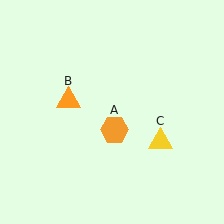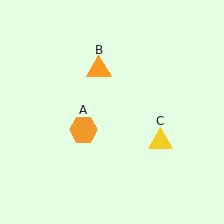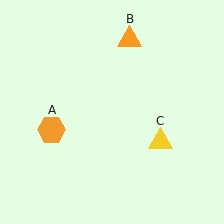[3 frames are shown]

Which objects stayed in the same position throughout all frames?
Yellow triangle (object C) remained stationary.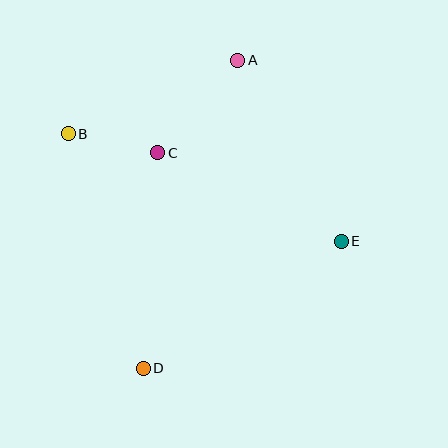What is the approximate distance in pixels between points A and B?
The distance between A and B is approximately 185 pixels.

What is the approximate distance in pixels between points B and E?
The distance between B and E is approximately 293 pixels.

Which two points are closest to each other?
Points B and C are closest to each other.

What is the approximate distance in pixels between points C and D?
The distance between C and D is approximately 216 pixels.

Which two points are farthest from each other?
Points A and D are farthest from each other.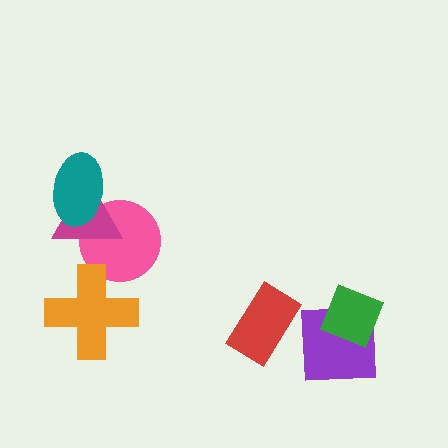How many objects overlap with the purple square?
2 objects overlap with the purple square.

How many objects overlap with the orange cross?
1 object overlaps with the orange cross.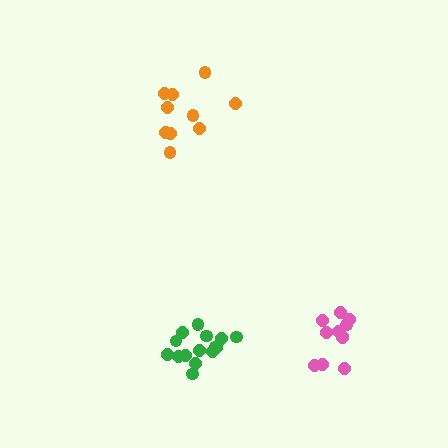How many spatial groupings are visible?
There are 3 spatial groupings.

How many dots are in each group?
Group 1: 10 dots, Group 2: 15 dots, Group 3: 11 dots (36 total).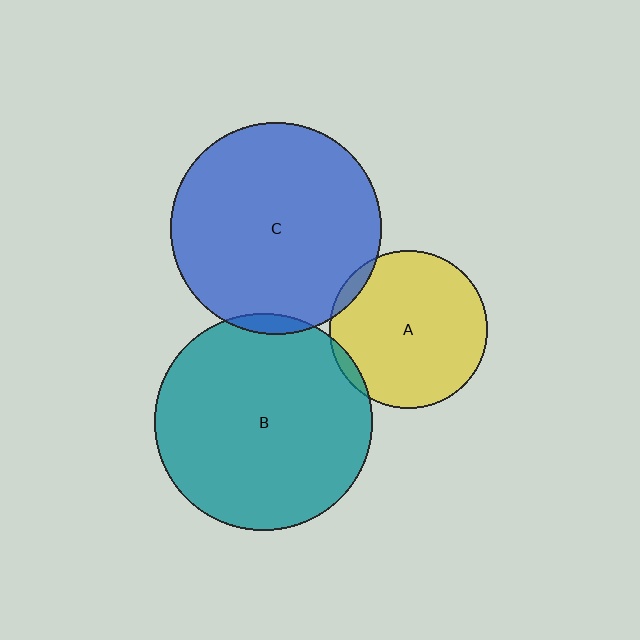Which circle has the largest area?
Circle B (teal).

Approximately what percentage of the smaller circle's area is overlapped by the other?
Approximately 5%.